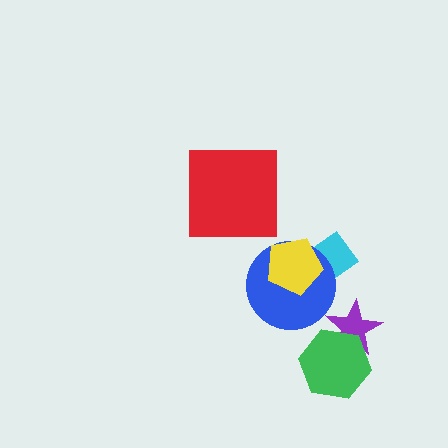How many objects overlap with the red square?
0 objects overlap with the red square.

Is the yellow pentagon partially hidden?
No, no other shape covers it.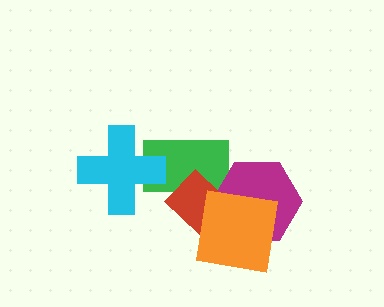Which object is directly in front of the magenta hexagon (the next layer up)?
The red rectangle is directly in front of the magenta hexagon.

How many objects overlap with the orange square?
2 objects overlap with the orange square.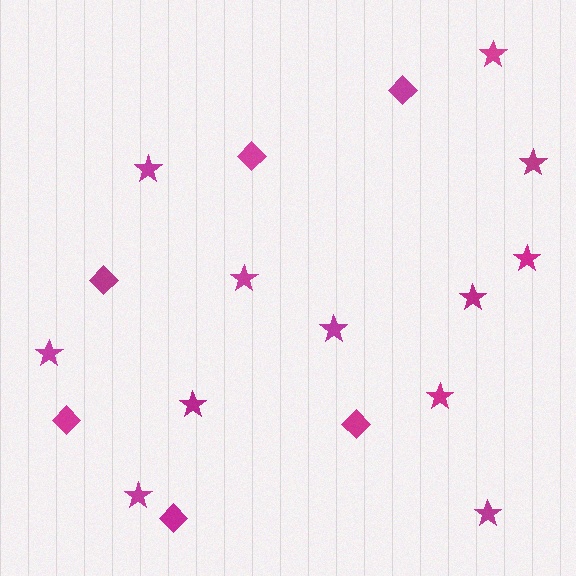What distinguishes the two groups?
There are 2 groups: one group of diamonds (6) and one group of stars (12).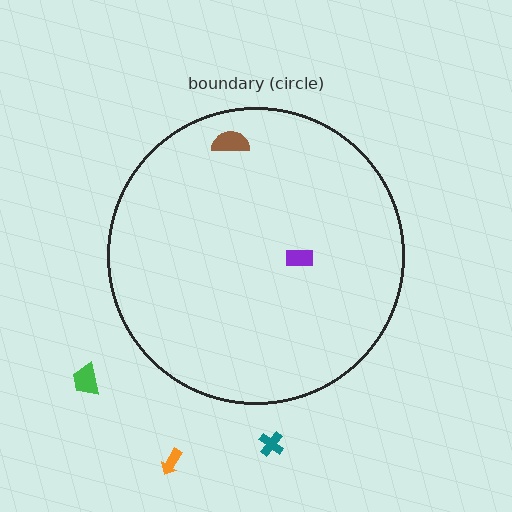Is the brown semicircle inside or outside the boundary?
Inside.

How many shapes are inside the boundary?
2 inside, 3 outside.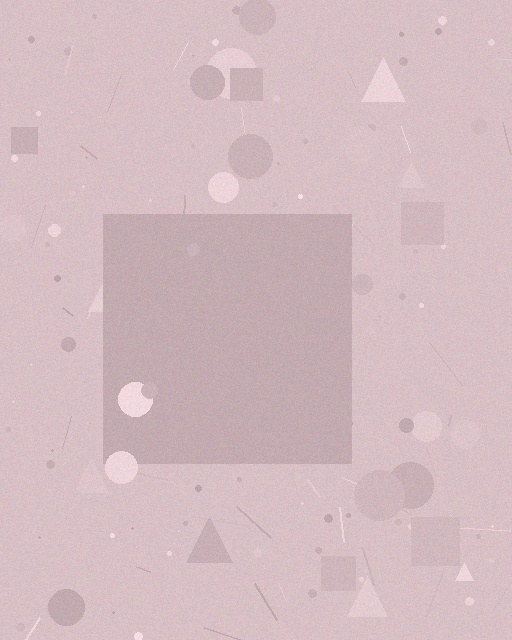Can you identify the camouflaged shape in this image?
The camouflaged shape is a square.